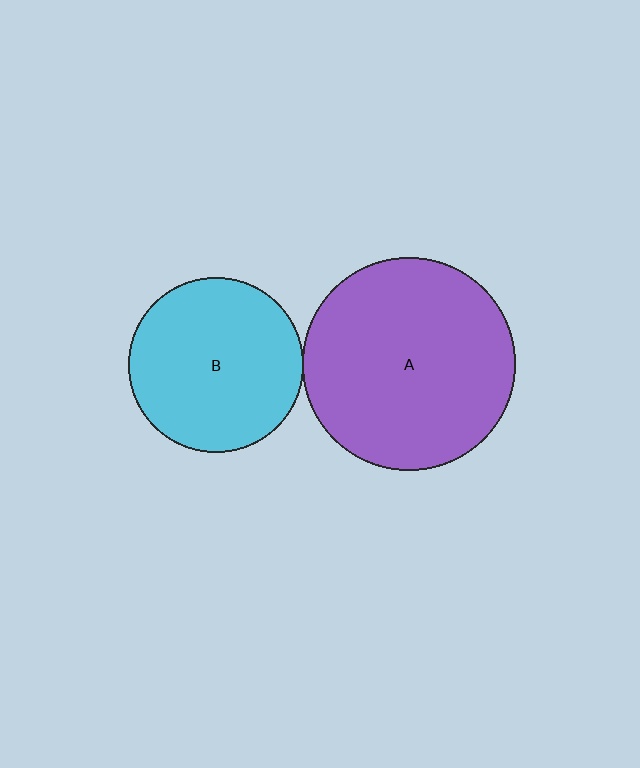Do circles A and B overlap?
Yes.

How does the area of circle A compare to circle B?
Approximately 1.5 times.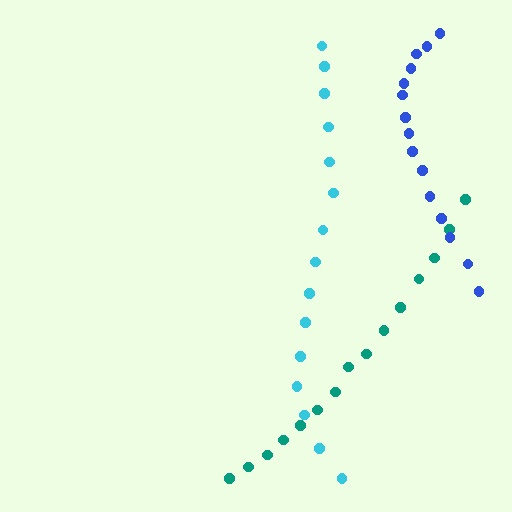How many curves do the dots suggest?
There are 3 distinct paths.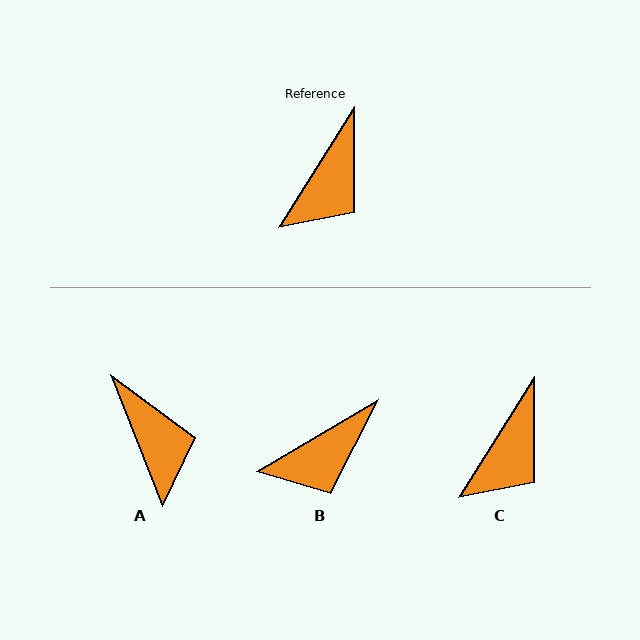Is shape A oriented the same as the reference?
No, it is off by about 53 degrees.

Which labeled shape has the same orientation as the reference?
C.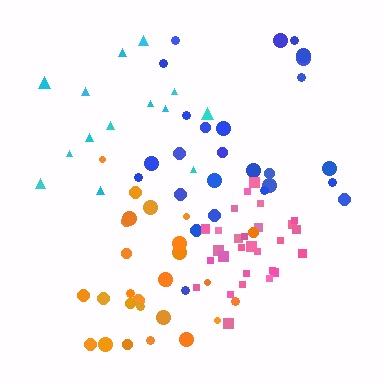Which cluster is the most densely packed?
Pink.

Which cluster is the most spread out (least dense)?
Cyan.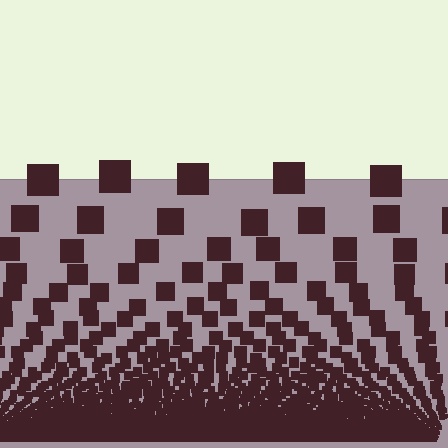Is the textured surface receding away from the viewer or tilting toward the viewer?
The surface appears to tilt toward the viewer. Texture elements get larger and sparser toward the top.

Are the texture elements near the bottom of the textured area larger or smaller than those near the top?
Smaller. The gradient is inverted — elements near the bottom are smaller and denser.